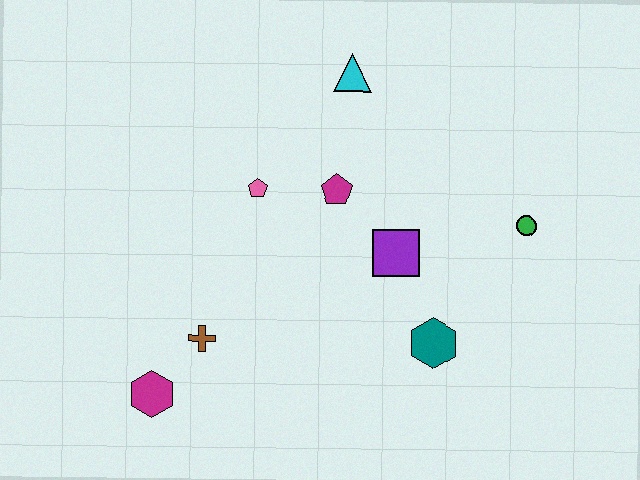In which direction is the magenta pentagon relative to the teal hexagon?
The magenta pentagon is above the teal hexagon.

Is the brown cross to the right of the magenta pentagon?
No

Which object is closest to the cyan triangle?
The magenta pentagon is closest to the cyan triangle.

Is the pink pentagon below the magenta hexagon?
No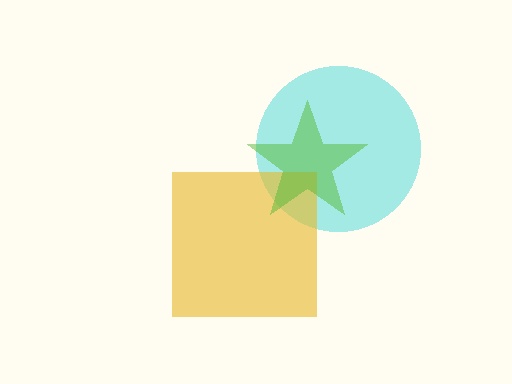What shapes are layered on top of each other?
The layered shapes are: a cyan circle, a yellow square, a lime star.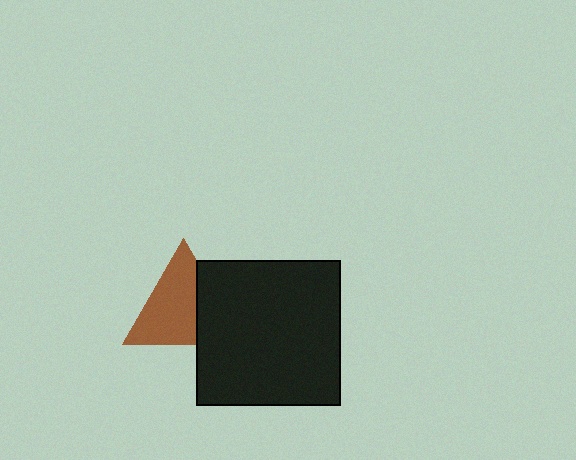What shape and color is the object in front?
The object in front is a black square.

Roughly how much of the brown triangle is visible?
Most of it is visible (roughly 67%).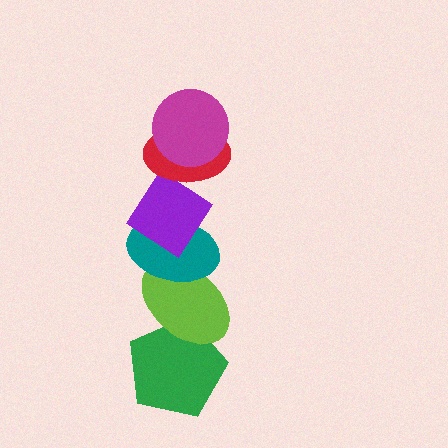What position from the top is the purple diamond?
The purple diamond is 3rd from the top.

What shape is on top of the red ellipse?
The magenta circle is on top of the red ellipse.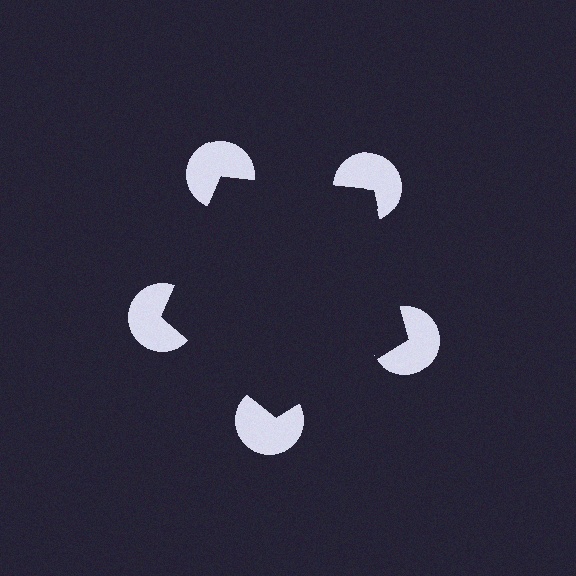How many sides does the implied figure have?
5 sides.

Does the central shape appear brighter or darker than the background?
It typically appears slightly darker than the background, even though no actual brightness change is drawn.